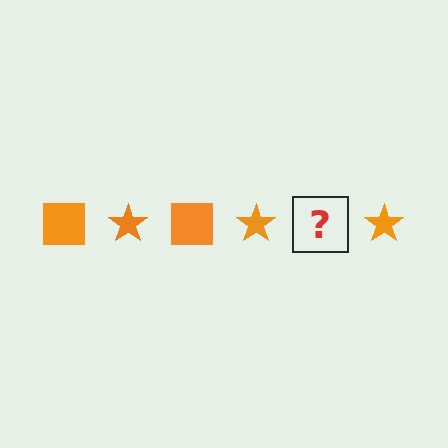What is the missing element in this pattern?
The missing element is an orange square.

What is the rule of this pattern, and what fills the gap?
The rule is that the pattern cycles through square, star shapes in orange. The gap should be filled with an orange square.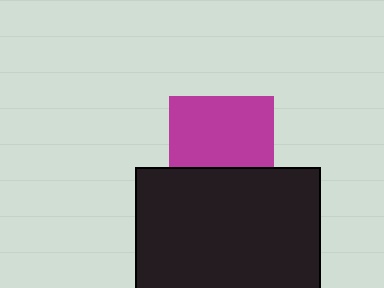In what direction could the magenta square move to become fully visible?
The magenta square could move up. That would shift it out from behind the black rectangle entirely.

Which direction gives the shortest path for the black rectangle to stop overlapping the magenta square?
Moving down gives the shortest separation.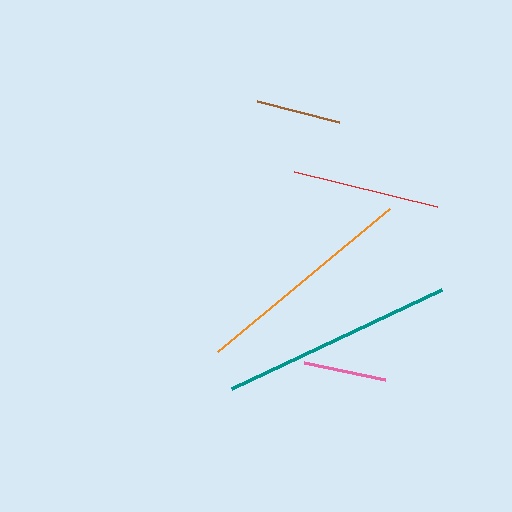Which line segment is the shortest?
The pink line is the shortest at approximately 83 pixels.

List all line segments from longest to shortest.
From longest to shortest: teal, orange, red, brown, pink.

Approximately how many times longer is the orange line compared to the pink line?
The orange line is approximately 2.7 times the length of the pink line.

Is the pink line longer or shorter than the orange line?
The orange line is longer than the pink line.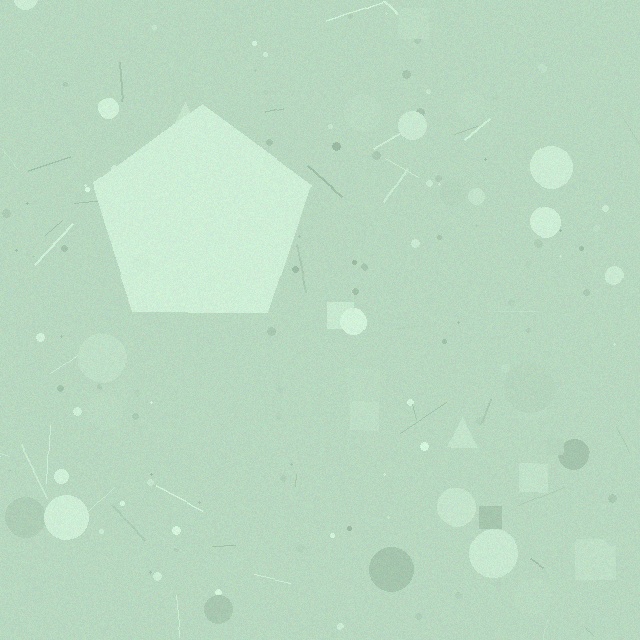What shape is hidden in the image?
A pentagon is hidden in the image.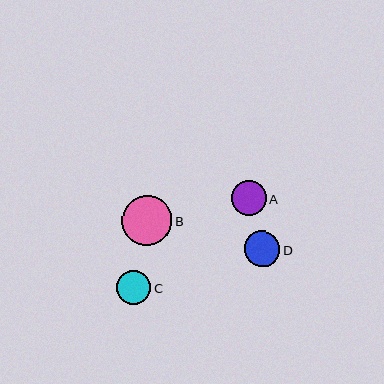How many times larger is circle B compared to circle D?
Circle B is approximately 1.4 times the size of circle D.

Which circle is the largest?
Circle B is the largest with a size of approximately 50 pixels.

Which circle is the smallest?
Circle C is the smallest with a size of approximately 34 pixels.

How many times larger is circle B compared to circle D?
Circle B is approximately 1.4 times the size of circle D.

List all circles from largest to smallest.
From largest to smallest: B, D, A, C.